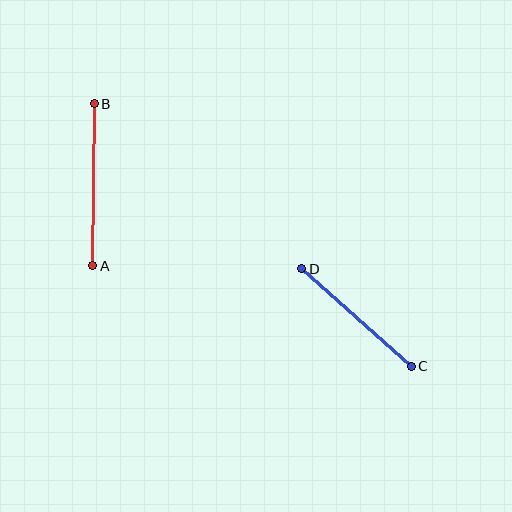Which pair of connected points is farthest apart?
Points A and B are farthest apart.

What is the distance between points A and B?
The distance is approximately 162 pixels.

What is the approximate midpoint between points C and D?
The midpoint is at approximately (356, 317) pixels.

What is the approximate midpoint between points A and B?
The midpoint is at approximately (94, 185) pixels.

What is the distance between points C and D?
The distance is approximately 147 pixels.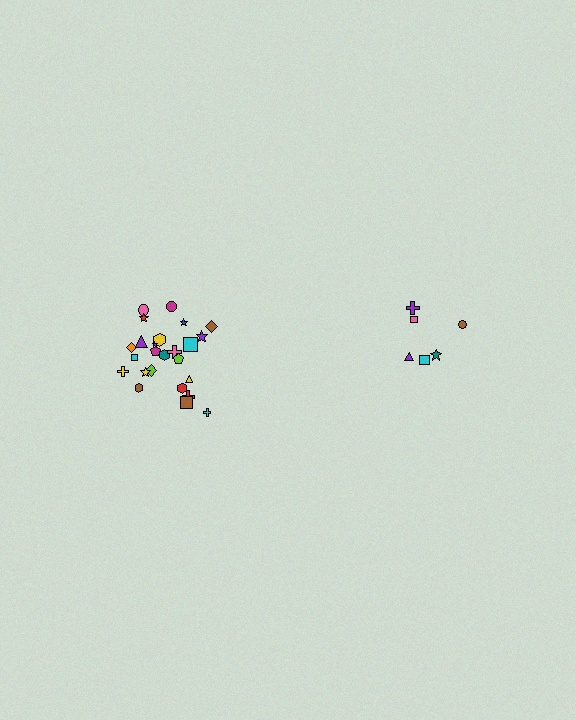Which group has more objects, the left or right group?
The left group.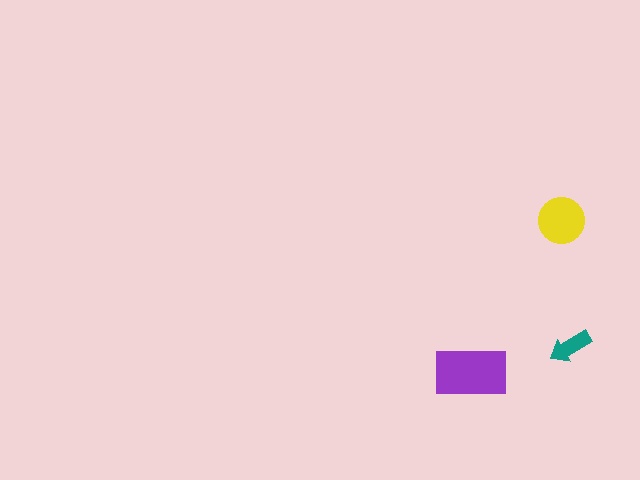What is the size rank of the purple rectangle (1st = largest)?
1st.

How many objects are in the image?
There are 3 objects in the image.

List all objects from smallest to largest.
The teal arrow, the yellow circle, the purple rectangle.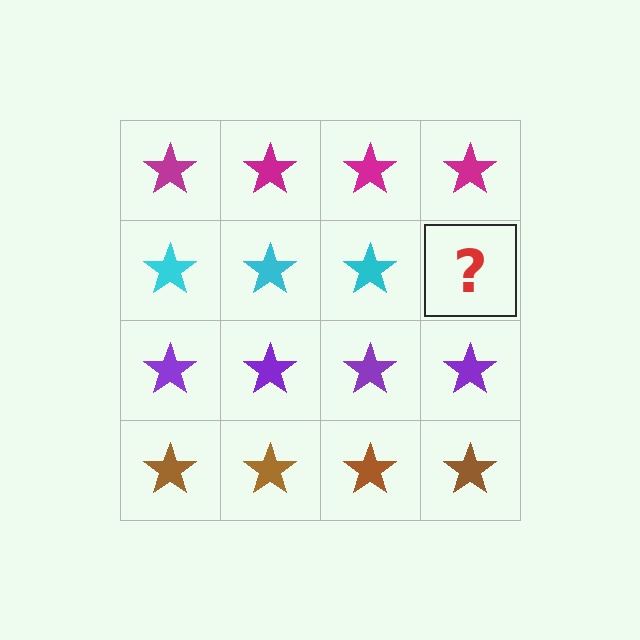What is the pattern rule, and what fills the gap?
The rule is that each row has a consistent color. The gap should be filled with a cyan star.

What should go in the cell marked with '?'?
The missing cell should contain a cyan star.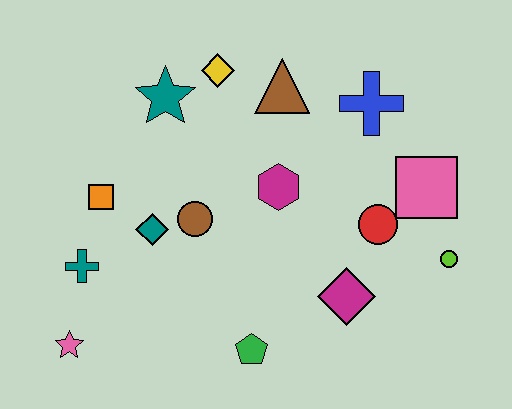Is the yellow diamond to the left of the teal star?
No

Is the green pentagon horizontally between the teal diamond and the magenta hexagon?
Yes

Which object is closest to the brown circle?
The teal diamond is closest to the brown circle.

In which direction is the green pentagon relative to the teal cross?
The green pentagon is to the right of the teal cross.